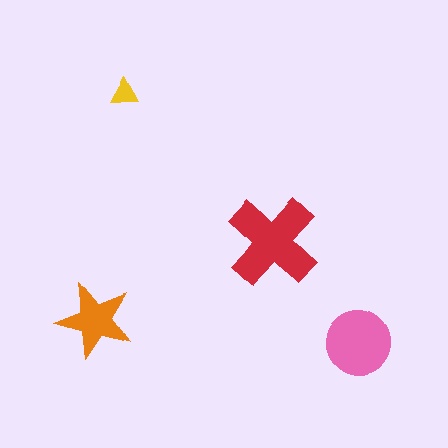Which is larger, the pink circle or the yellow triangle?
The pink circle.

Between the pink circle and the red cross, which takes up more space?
The red cross.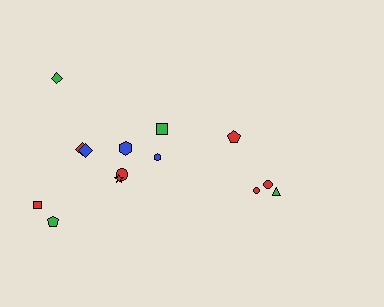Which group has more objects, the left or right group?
The left group.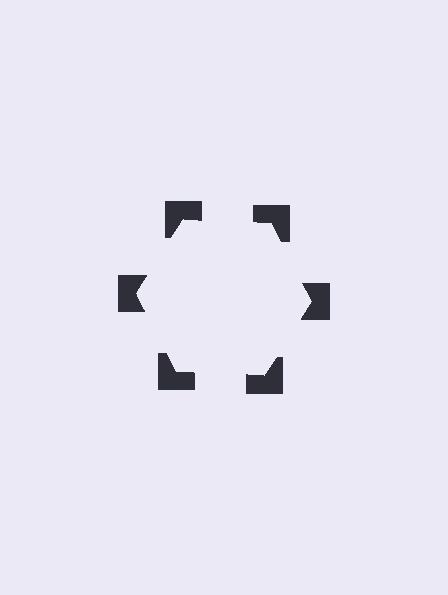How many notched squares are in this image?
There are 6 — one at each vertex of the illusory hexagon.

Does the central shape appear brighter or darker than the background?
It typically appears slightly brighter than the background, even though no actual brightness change is drawn.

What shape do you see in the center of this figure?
An illusory hexagon — its edges are inferred from the aligned wedge cuts in the notched squares, not physically drawn.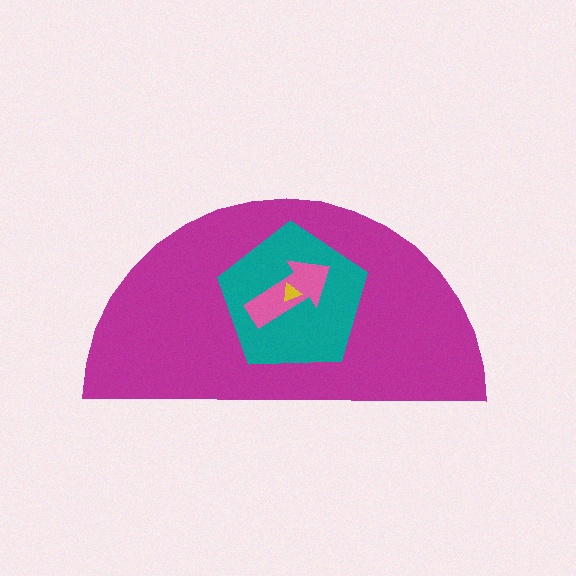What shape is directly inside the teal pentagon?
The pink arrow.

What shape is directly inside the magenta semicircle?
The teal pentagon.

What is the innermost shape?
The yellow triangle.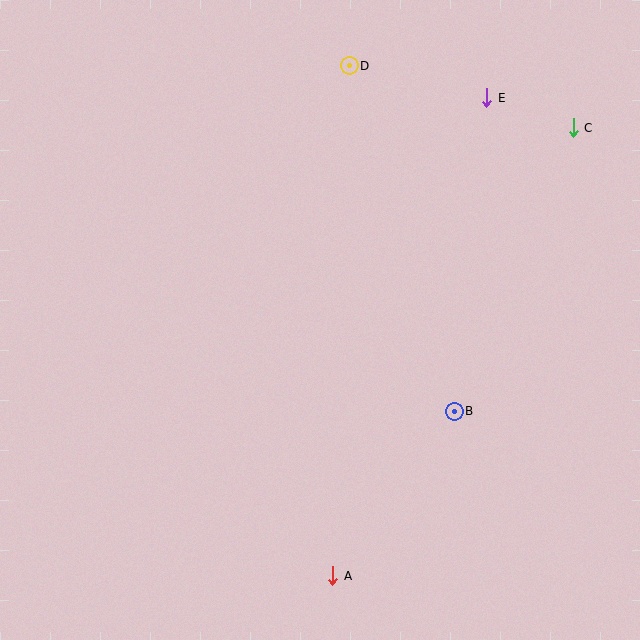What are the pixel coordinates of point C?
Point C is at (573, 128).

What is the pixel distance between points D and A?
The distance between D and A is 510 pixels.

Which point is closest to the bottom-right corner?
Point B is closest to the bottom-right corner.